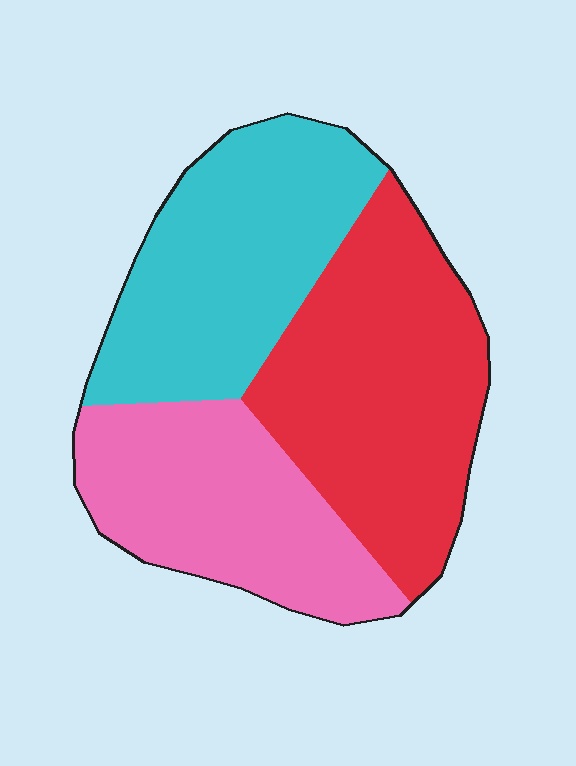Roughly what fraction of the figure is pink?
Pink covers around 30% of the figure.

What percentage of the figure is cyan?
Cyan takes up about one third (1/3) of the figure.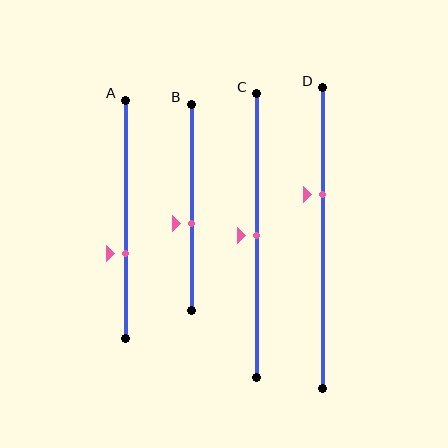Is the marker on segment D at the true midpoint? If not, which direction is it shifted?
No, the marker on segment D is shifted upward by about 14% of the segment length.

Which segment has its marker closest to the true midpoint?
Segment C has its marker closest to the true midpoint.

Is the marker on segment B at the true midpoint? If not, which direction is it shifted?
No, the marker on segment B is shifted downward by about 8% of the segment length.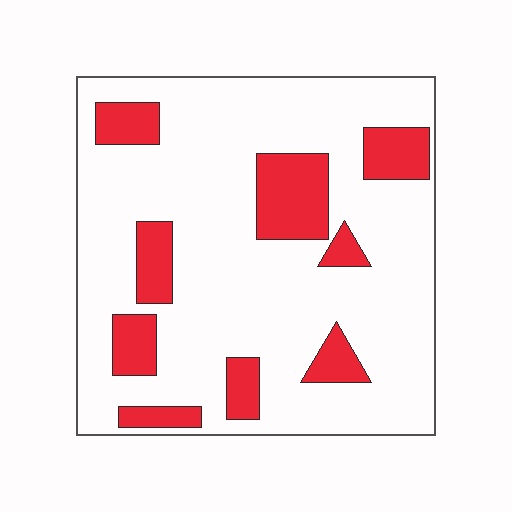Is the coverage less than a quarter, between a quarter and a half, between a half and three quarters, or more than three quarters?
Less than a quarter.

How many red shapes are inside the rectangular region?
9.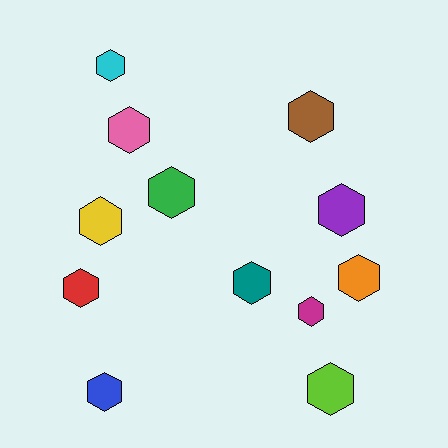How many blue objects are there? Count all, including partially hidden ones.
There is 1 blue object.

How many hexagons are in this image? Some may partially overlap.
There are 12 hexagons.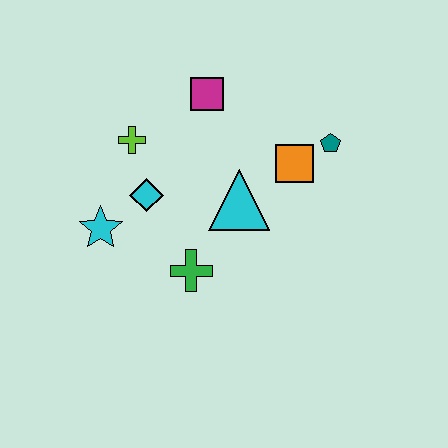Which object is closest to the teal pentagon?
The orange square is closest to the teal pentagon.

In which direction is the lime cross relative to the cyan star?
The lime cross is above the cyan star.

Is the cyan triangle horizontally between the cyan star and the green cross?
No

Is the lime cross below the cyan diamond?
No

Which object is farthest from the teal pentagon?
The cyan star is farthest from the teal pentagon.